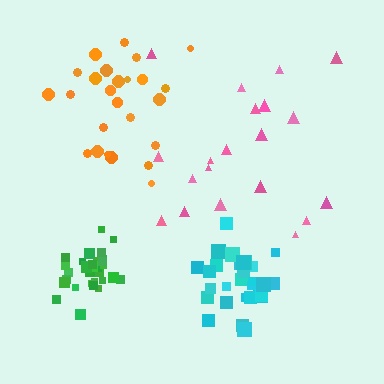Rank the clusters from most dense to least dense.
green, cyan, orange, pink.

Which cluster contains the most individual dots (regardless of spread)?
Green (31).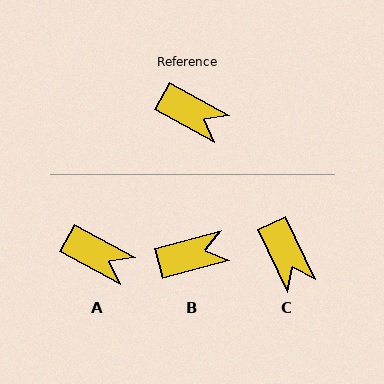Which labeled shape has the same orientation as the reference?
A.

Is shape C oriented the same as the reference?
No, it is off by about 36 degrees.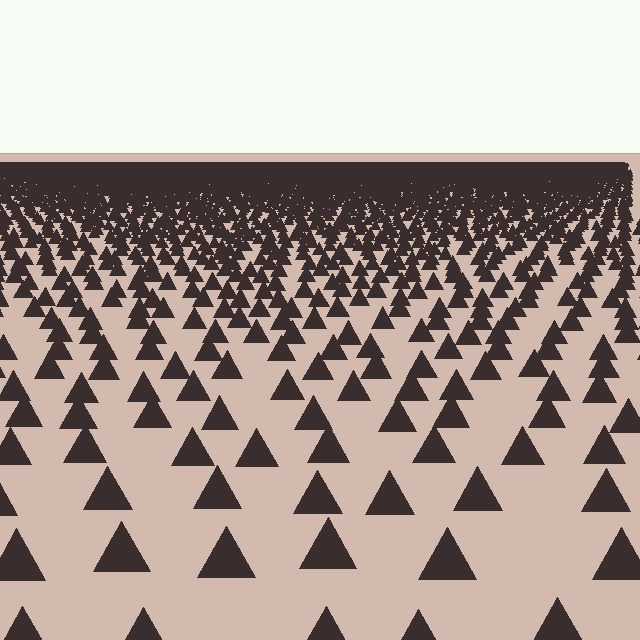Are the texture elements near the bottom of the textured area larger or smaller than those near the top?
Larger. Near the bottom, elements are closer to the viewer and appear at a bigger on-screen size.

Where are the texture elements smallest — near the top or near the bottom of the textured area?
Near the top.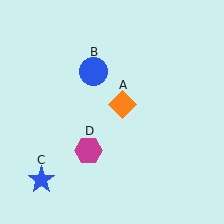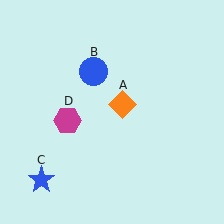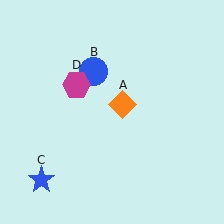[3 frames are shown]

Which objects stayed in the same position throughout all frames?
Orange diamond (object A) and blue circle (object B) and blue star (object C) remained stationary.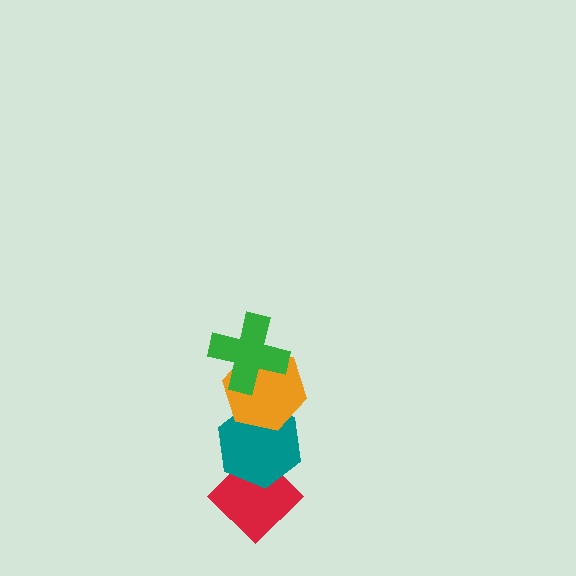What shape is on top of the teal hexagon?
The orange hexagon is on top of the teal hexagon.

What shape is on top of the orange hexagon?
The green cross is on top of the orange hexagon.